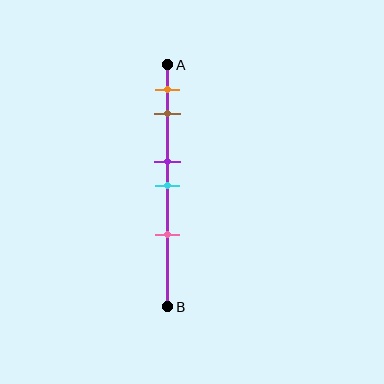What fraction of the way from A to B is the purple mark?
The purple mark is approximately 40% (0.4) of the way from A to B.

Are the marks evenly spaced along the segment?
No, the marks are not evenly spaced.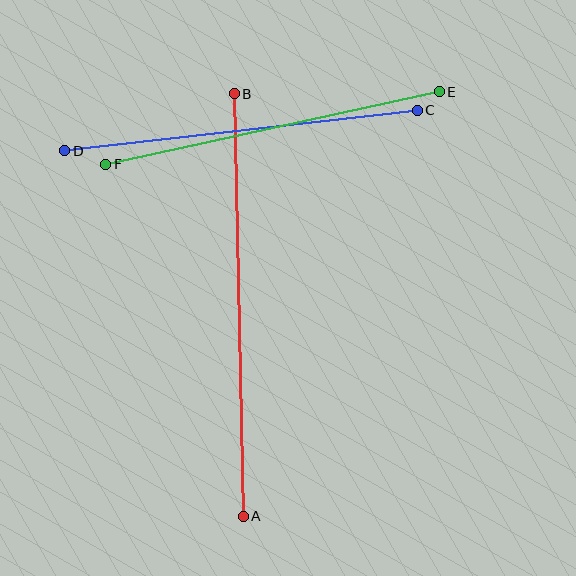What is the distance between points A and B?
The distance is approximately 423 pixels.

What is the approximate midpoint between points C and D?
The midpoint is at approximately (241, 131) pixels.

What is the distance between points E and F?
The distance is approximately 341 pixels.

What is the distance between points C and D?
The distance is approximately 355 pixels.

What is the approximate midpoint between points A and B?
The midpoint is at approximately (239, 305) pixels.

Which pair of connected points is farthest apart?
Points A and B are farthest apart.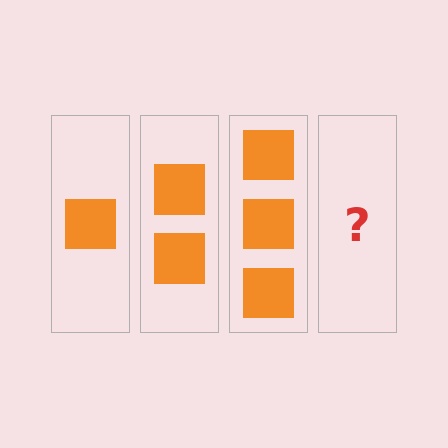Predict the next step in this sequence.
The next step is 4 squares.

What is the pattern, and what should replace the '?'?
The pattern is that each step adds one more square. The '?' should be 4 squares.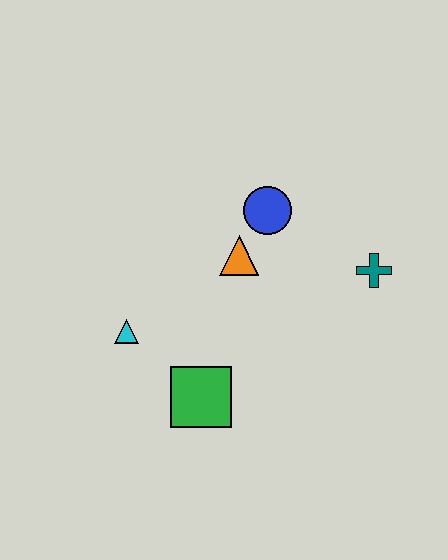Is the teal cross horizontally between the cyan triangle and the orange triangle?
No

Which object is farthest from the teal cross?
The cyan triangle is farthest from the teal cross.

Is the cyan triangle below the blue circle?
Yes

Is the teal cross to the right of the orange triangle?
Yes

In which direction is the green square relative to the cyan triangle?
The green square is to the right of the cyan triangle.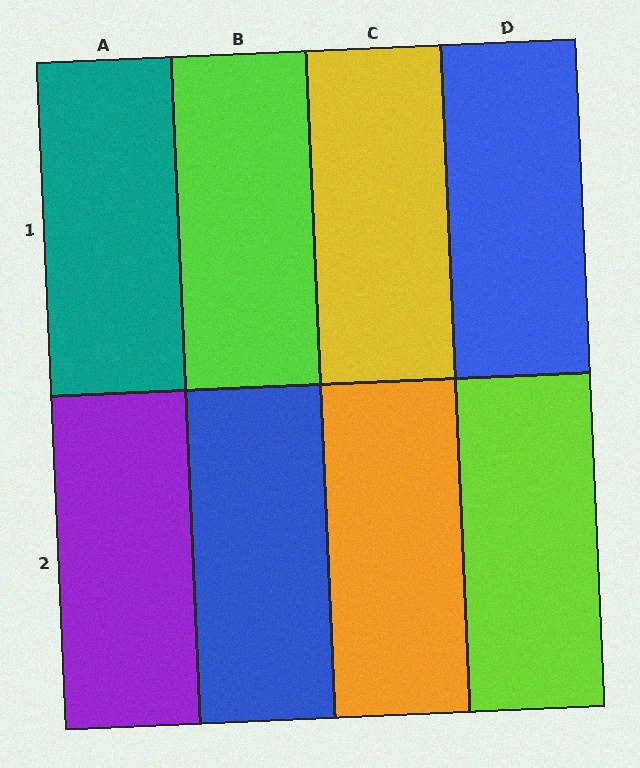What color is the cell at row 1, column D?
Blue.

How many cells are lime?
2 cells are lime.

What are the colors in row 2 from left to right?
Purple, blue, orange, lime.